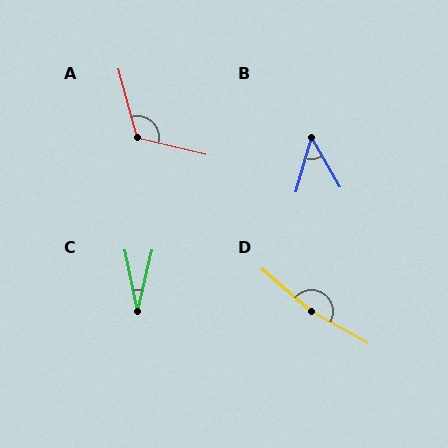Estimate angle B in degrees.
Approximately 46 degrees.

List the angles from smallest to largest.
C (25°), B (46°), A (119°), D (168°).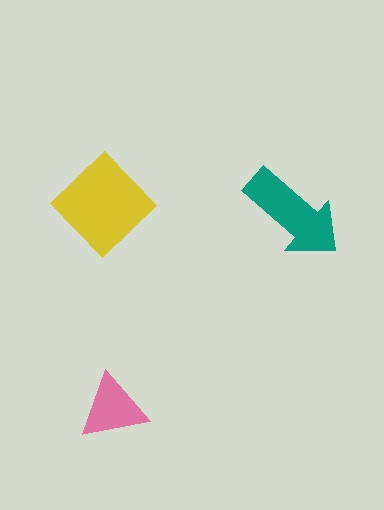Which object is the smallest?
The pink triangle.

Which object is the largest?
The yellow diamond.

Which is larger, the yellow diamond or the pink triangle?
The yellow diamond.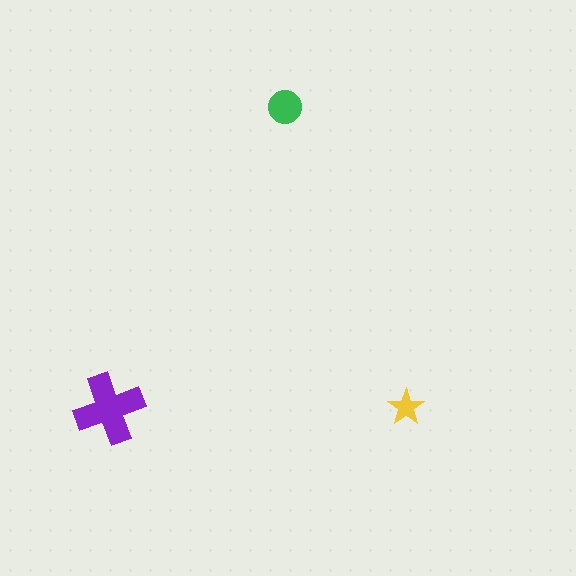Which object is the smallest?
The yellow star.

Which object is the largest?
The purple cross.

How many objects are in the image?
There are 3 objects in the image.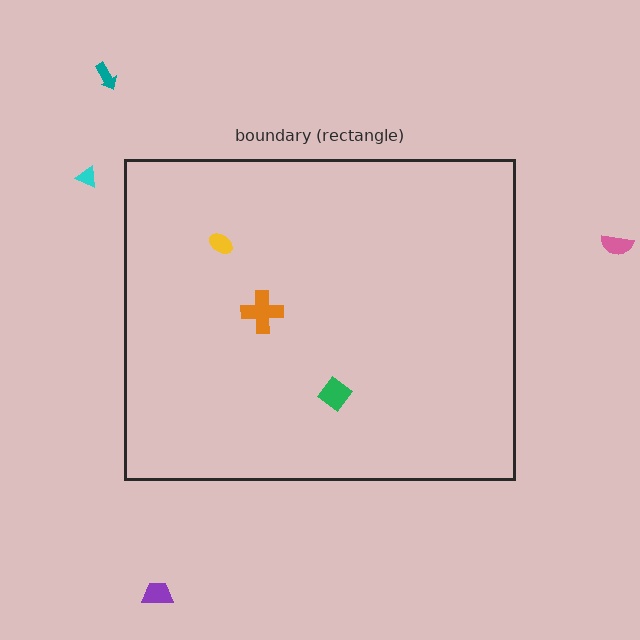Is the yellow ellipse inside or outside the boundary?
Inside.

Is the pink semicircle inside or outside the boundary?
Outside.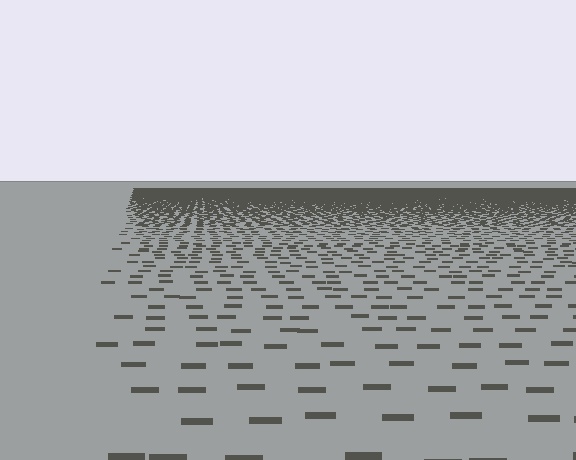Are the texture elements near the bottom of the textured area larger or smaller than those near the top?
Larger. Near the bottom, elements are closer to the viewer and appear at a bigger on-screen size.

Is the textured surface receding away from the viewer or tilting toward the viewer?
The surface is receding away from the viewer. Texture elements get smaller and denser toward the top.